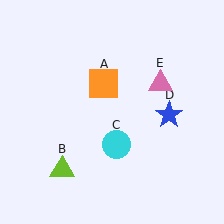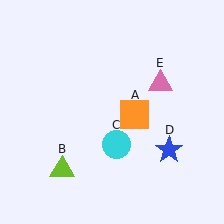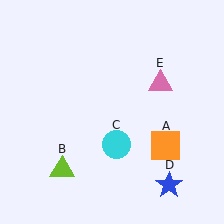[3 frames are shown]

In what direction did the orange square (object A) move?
The orange square (object A) moved down and to the right.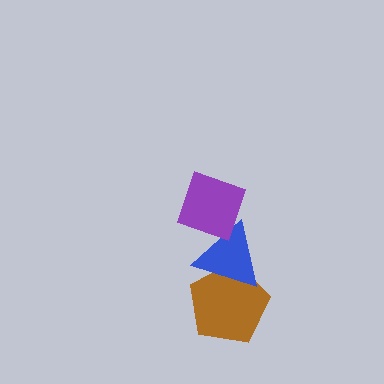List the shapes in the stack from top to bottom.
From top to bottom: the purple diamond, the blue triangle, the brown pentagon.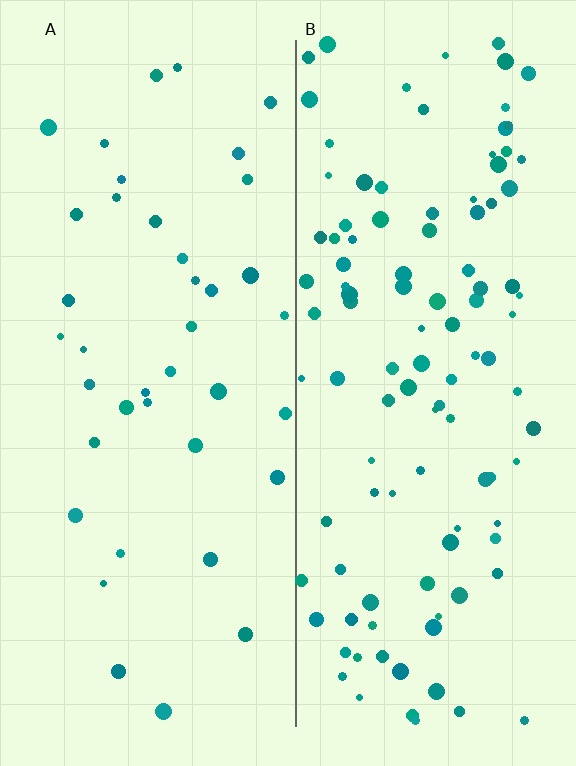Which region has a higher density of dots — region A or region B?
B (the right).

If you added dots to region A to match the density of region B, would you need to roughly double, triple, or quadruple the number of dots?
Approximately triple.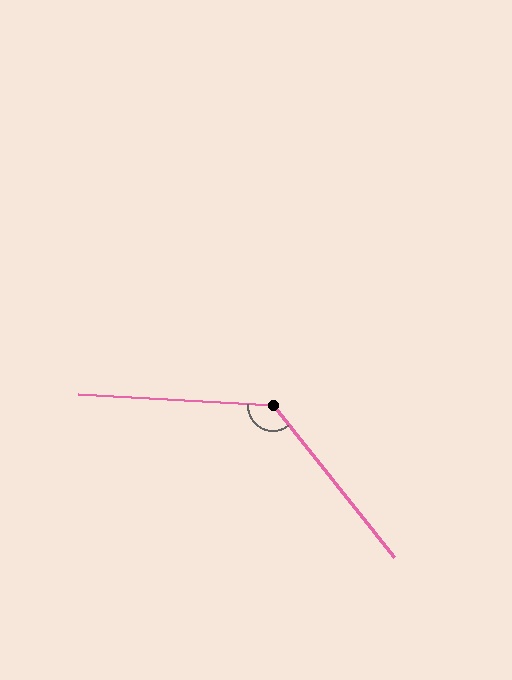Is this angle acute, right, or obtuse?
It is obtuse.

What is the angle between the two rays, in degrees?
Approximately 132 degrees.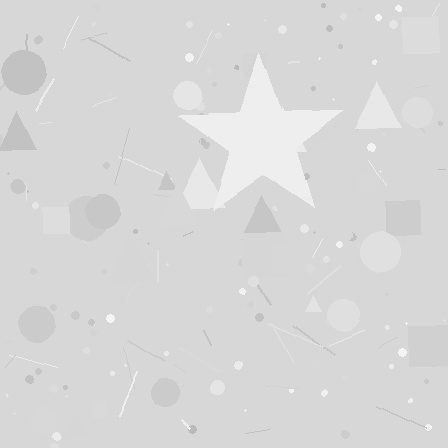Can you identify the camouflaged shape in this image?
The camouflaged shape is a star.